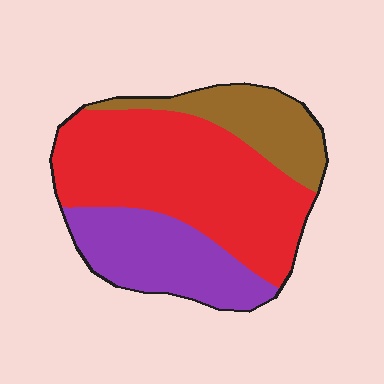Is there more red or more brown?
Red.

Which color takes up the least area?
Brown, at roughly 20%.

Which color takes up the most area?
Red, at roughly 55%.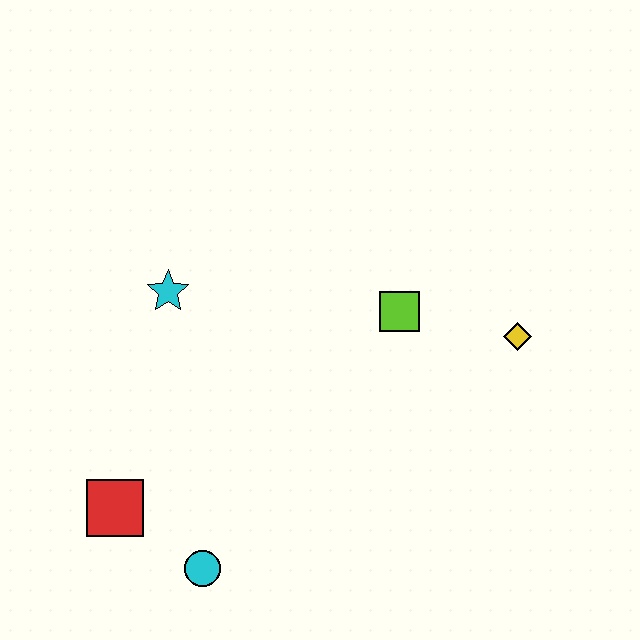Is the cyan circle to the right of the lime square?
No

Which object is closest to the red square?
The cyan circle is closest to the red square.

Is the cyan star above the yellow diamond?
Yes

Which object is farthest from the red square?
The yellow diamond is farthest from the red square.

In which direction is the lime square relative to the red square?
The lime square is to the right of the red square.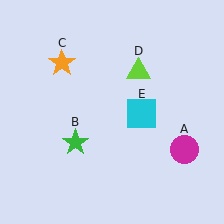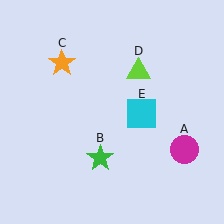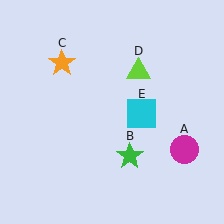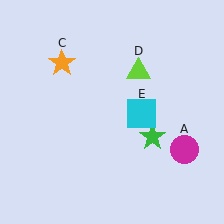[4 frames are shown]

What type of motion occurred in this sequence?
The green star (object B) rotated counterclockwise around the center of the scene.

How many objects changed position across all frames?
1 object changed position: green star (object B).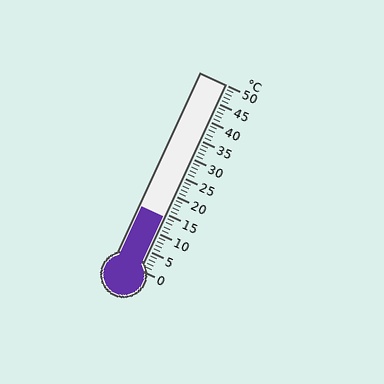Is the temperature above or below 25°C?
The temperature is below 25°C.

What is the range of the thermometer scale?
The thermometer scale ranges from 0°C to 50°C.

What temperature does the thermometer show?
The thermometer shows approximately 14°C.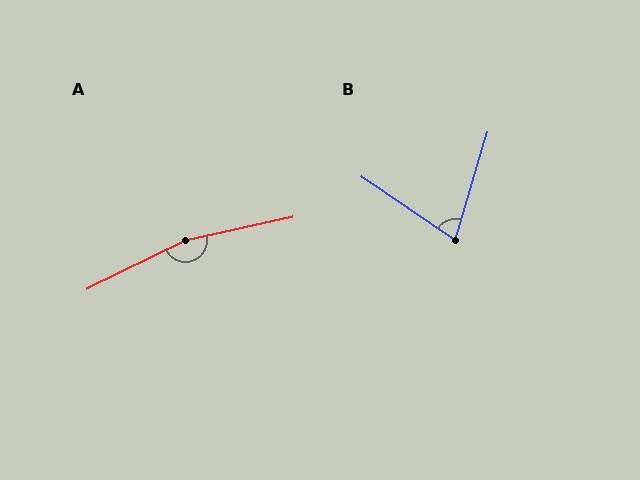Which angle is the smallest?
B, at approximately 73 degrees.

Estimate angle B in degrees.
Approximately 73 degrees.